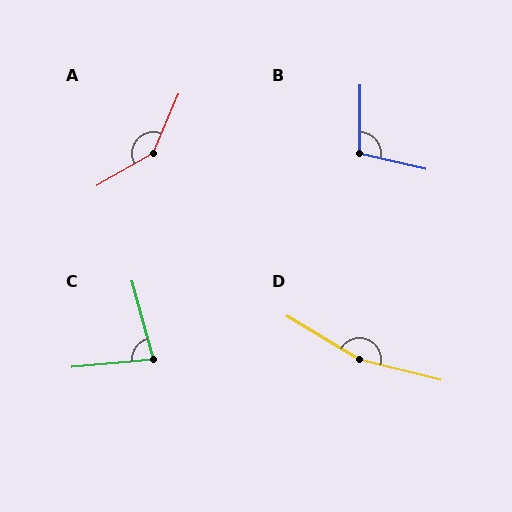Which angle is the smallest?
C, at approximately 80 degrees.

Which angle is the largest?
D, at approximately 163 degrees.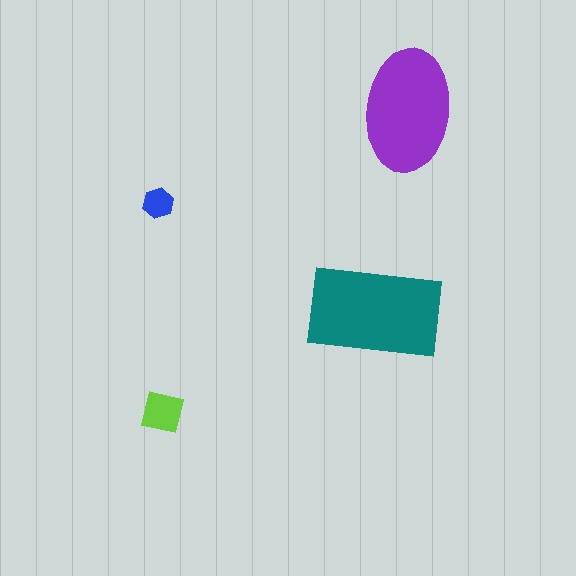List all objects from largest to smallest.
The teal rectangle, the purple ellipse, the lime square, the blue hexagon.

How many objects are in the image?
There are 4 objects in the image.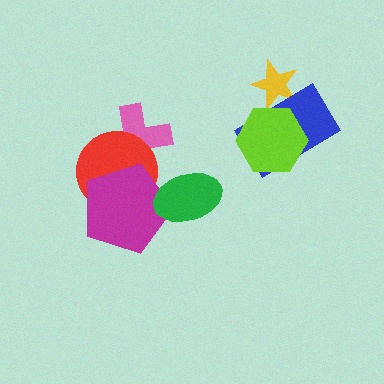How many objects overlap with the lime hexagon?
2 objects overlap with the lime hexagon.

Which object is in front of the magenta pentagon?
The green ellipse is in front of the magenta pentagon.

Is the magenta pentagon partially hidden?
Yes, it is partially covered by another shape.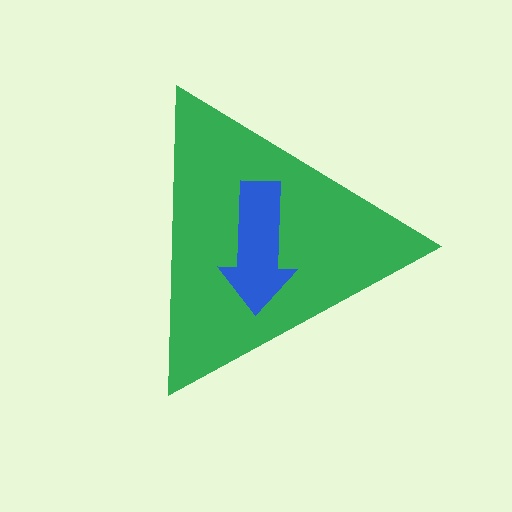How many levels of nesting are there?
2.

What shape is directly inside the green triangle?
The blue arrow.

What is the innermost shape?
The blue arrow.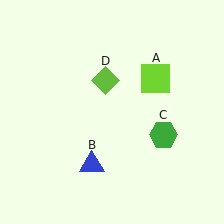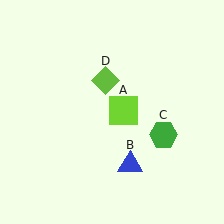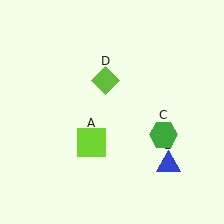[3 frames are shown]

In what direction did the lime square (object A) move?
The lime square (object A) moved down and to the left.